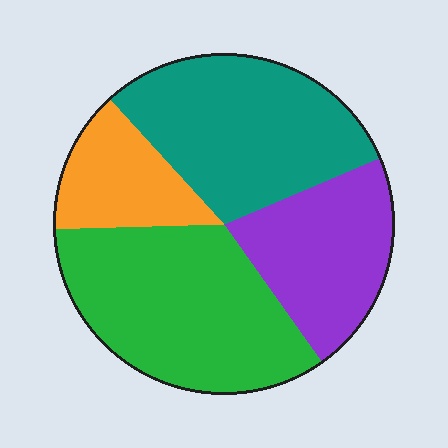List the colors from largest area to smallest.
From largest to smallest: green, teal, purple, orange.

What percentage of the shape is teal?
Teal covers 30% of the shape.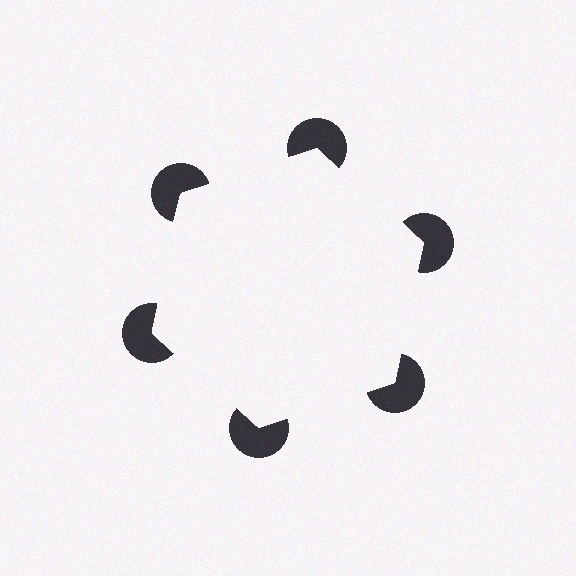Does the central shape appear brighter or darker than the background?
It typically appears slightly brighter than the background, even though no actual brightness change is drawn.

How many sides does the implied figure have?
6 sides.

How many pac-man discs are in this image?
There are 6 — one at each vertex of the illusory hexagon.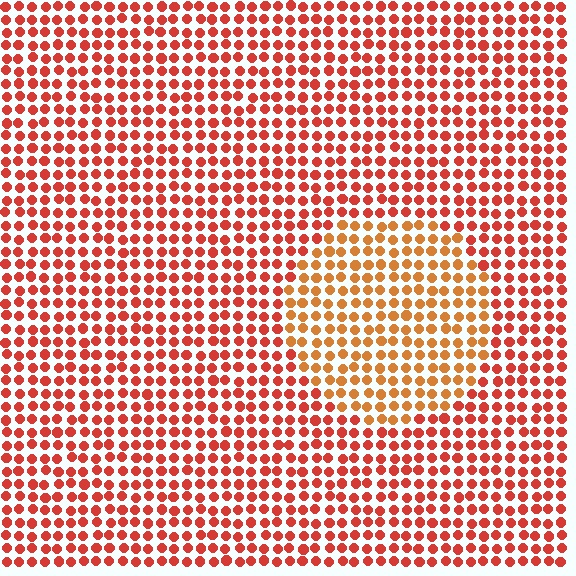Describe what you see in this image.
The image is filled with small red elements in a uniform arrangement. A circle-shaped region is visible where the elements are tinted to a slightly different hue, forming a subtle color boundary.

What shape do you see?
I see a circle.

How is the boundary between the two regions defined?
The boundary is defined purely by a slight shift in hue (about 26 degrees). Spacing, size, and orientation are identical on both sides.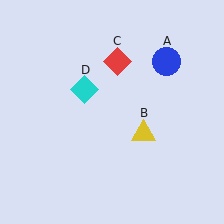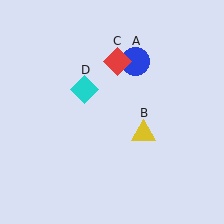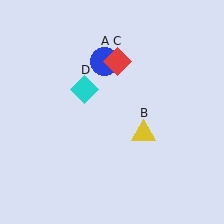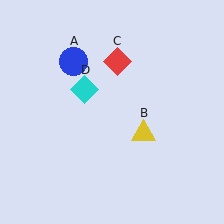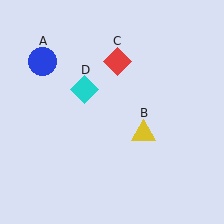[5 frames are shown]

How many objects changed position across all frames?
1 object changed position: blue circle (object A).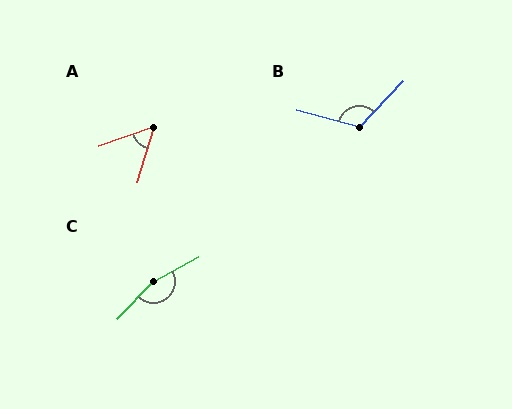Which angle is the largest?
C, at approximately 163 degrees.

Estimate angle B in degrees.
Approximately 118 degrees.